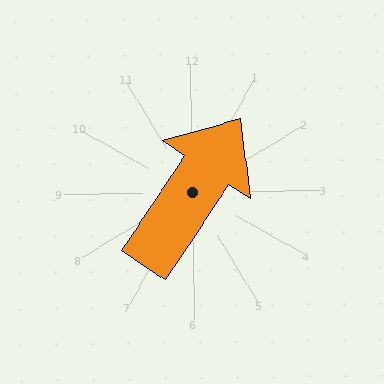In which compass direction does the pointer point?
Northeast.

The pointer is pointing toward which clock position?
Roughly 1 o'clock.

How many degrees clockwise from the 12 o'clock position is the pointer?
Approximately 34 degrees.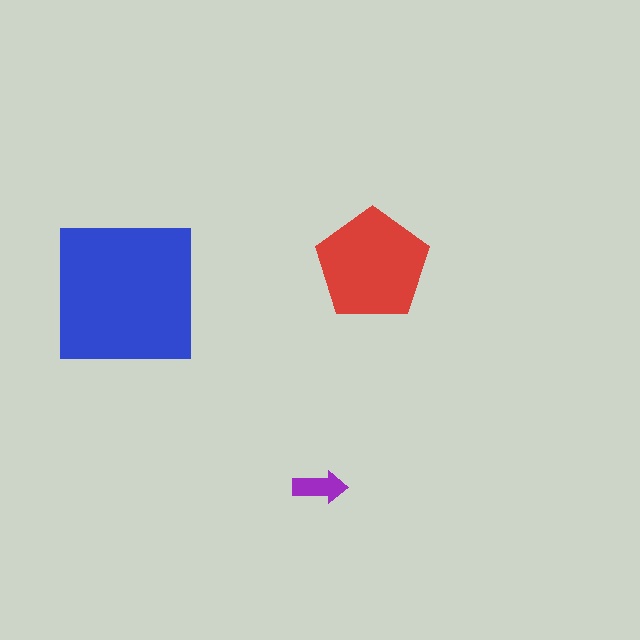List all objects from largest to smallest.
The blue square, the red pentagon, the purple arrow.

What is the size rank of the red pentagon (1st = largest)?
2nd.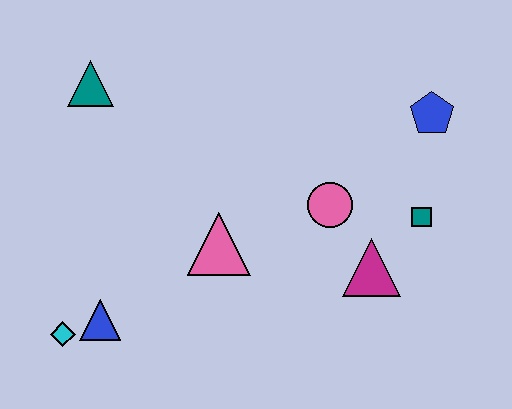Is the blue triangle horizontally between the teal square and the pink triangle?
No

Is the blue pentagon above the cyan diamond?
Yes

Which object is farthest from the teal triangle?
The teal square is farthest from the teal triangle.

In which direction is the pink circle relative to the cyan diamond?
The pink circle is to the right of the cyan diamond.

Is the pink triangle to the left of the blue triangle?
No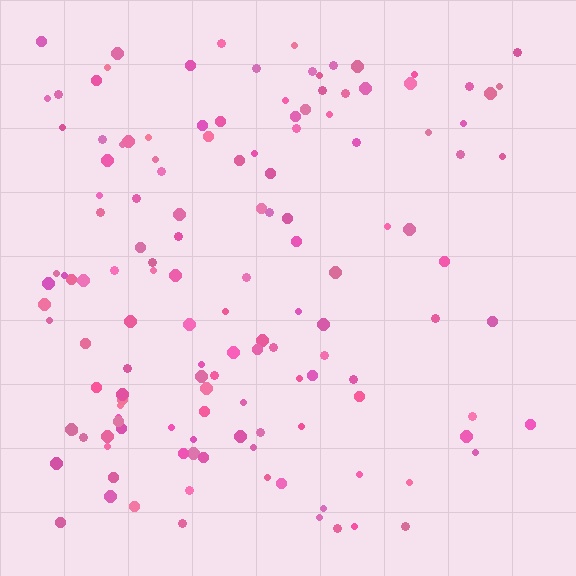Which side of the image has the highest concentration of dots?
The left.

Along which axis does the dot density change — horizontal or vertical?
Horizontal.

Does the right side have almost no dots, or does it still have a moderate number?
Still a moderate number, just noticeably fewer than the left.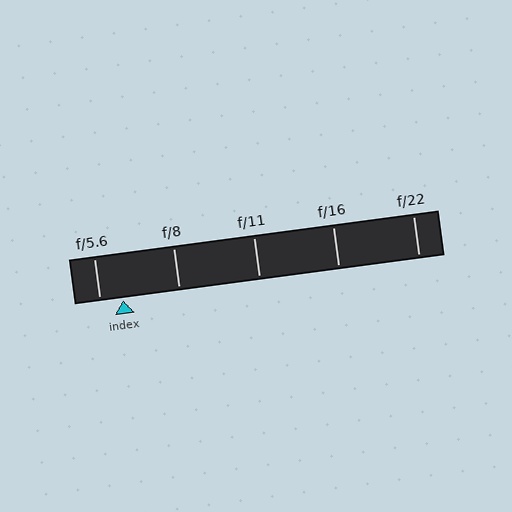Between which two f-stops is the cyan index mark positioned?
The index mark is between f/5.6 and f/8.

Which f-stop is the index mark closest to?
The index mark is closest to f/5.6.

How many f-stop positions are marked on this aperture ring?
There are 5 f-stop positions marked.